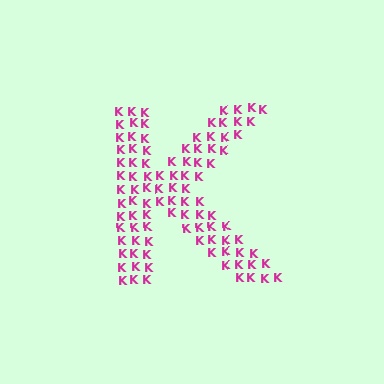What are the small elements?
The small elements are letter K's.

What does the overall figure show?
The overall figure shows the letter K.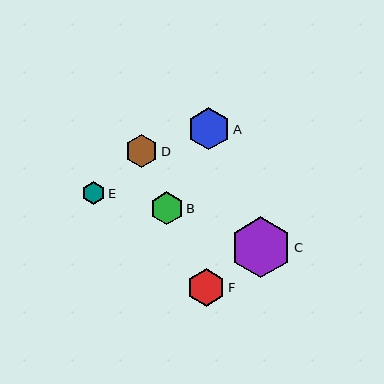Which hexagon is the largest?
Hexagon C is the largest with a size of approximately 61 pixels.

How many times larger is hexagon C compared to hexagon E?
Hexagon C is approximately 2.7 times the size of hexagon E.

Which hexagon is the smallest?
Hexagon E is the smallest with a size of approximately 23 pixels.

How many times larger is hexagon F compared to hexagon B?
Hexagon F is approximately 1.1 times the size of hexagon B.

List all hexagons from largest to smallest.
From largest to smallest: C, A, F, D, B, E.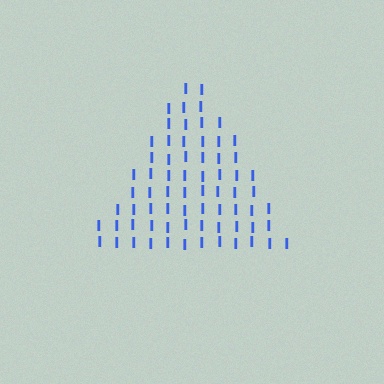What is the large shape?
The large shape is a triangle.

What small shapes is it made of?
It is made of small letter I's.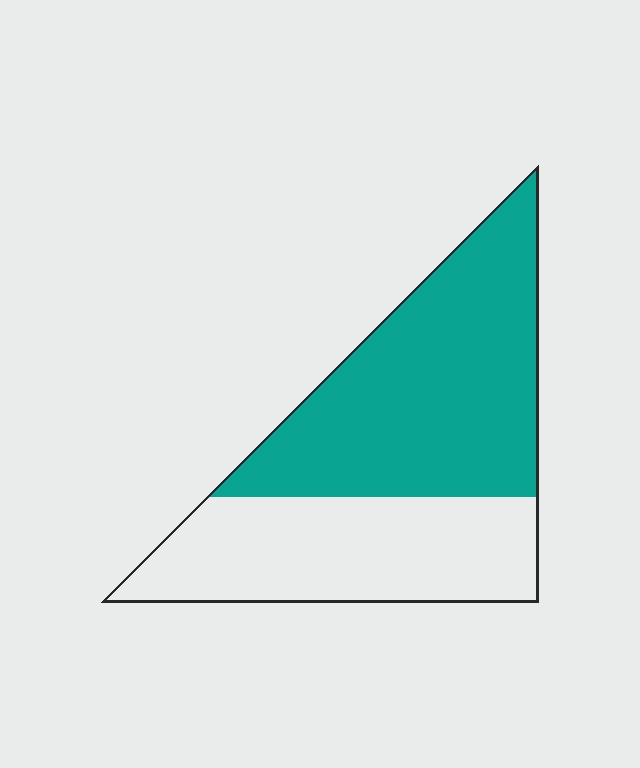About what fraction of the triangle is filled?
About three fifths (3/5).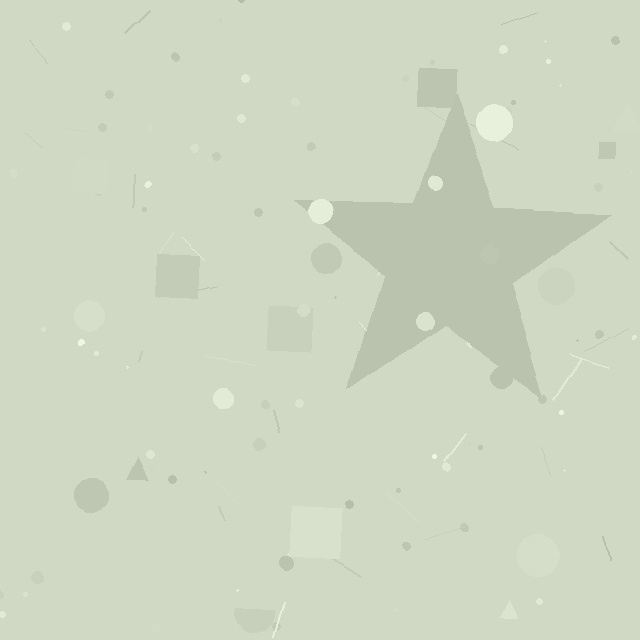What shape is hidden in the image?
A star is hidden in the image.